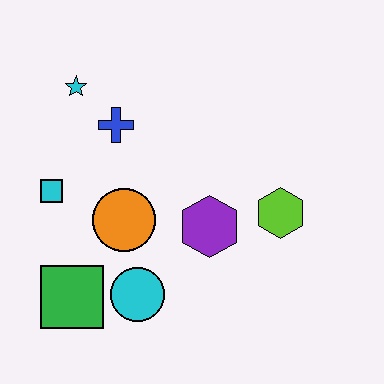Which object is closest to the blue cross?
The cyan star is closest to the blue cross.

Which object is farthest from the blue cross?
The lime hexagon is farthest from the blue cross.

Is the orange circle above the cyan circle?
Yes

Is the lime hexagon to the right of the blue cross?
Yes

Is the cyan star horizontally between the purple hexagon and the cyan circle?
No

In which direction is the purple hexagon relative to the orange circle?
The purple hexagon is to the right of the orange circle.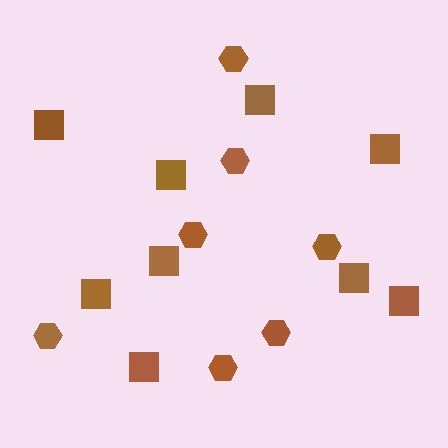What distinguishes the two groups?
There are 2 groups: one group of squares (9) and one group of hexagons (7).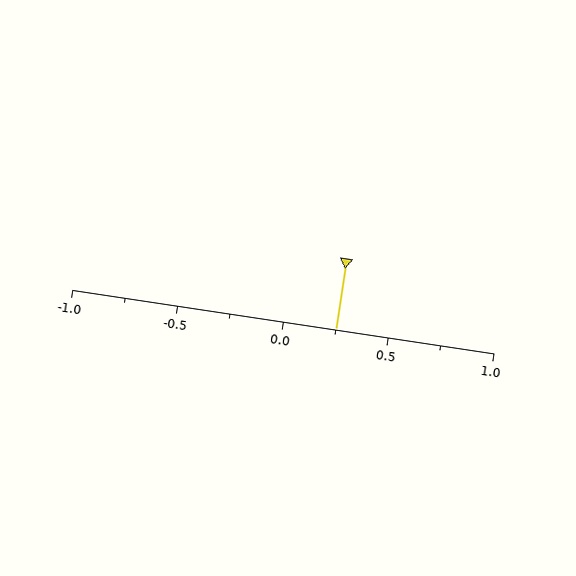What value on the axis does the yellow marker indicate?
The marker indicates approximately 0.25.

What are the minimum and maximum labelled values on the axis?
The axis runs from -1.0 to 1.0.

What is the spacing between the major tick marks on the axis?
The major ticks are spaced 0.5 apart.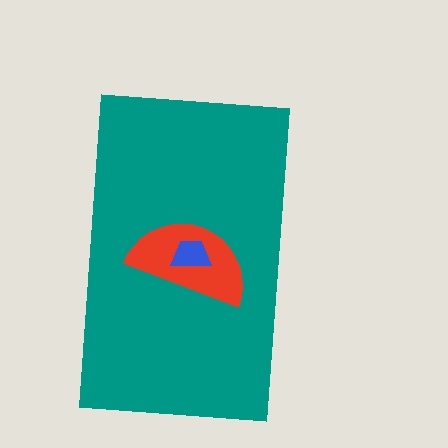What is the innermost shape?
The blue trapezoid.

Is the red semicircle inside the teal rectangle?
Yes.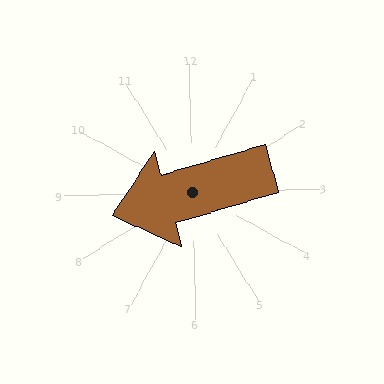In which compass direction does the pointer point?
West.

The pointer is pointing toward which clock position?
Roughly 9 o'clock.